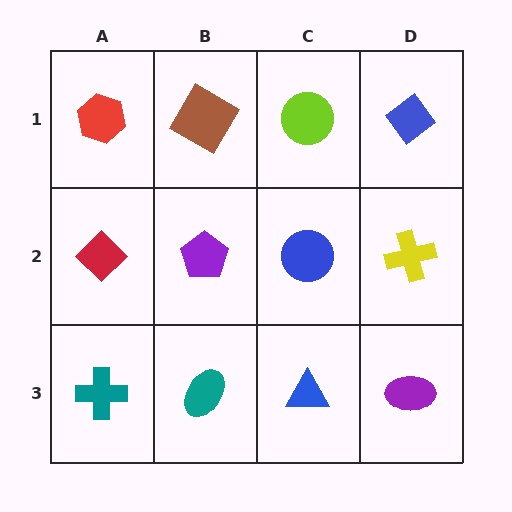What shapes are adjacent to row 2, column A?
A red hexagon (row 1, column A), a teal cross (row 3, column A), a purple pentagon (row 2, column B).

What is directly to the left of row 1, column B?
A red hexagon.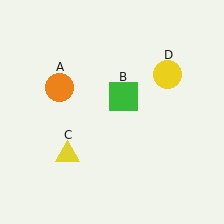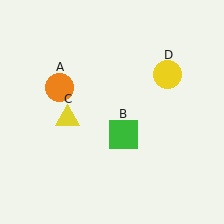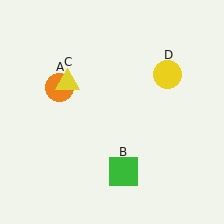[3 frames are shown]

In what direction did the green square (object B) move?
The green square (object B) moved down.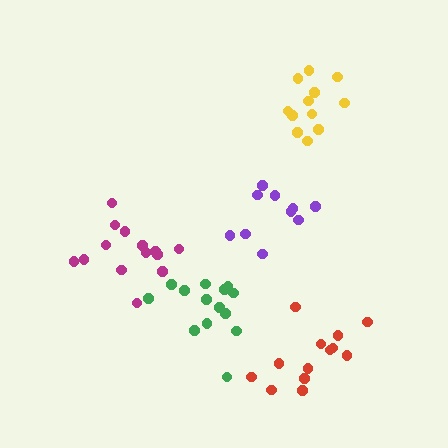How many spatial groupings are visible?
There are 5 spatial groupings.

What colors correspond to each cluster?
The clusters are colored: magenta, purple, green, yellow, red.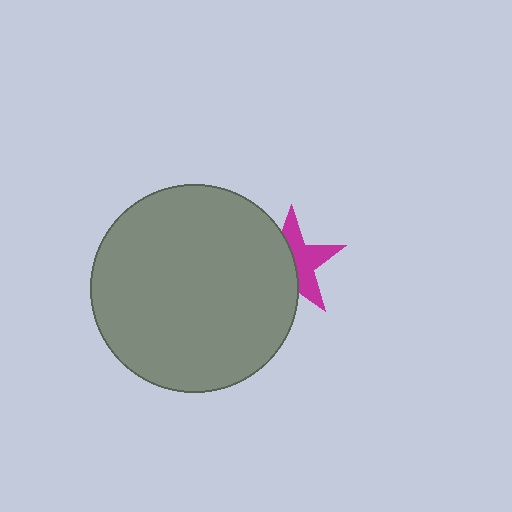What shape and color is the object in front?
The object in front is a gray circle.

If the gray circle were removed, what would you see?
You would see the complete magenta star.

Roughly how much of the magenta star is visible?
About half of it is visible (roughly 49%).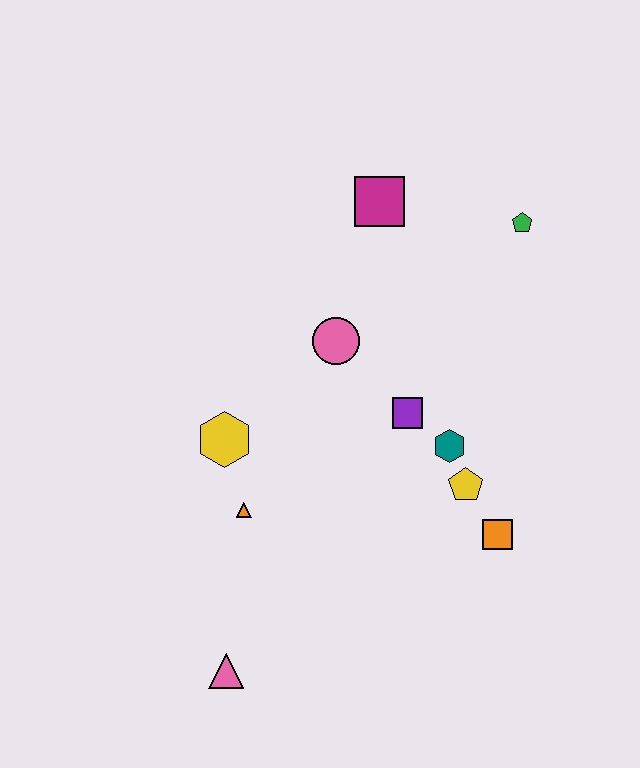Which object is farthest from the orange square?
The magenta square is farthest from the orange square.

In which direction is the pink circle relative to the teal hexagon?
The pink circle is to the left of the teal hexagon.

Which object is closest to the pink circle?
The purple square is closest to the pink circle.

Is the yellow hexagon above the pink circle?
No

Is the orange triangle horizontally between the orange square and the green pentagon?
No